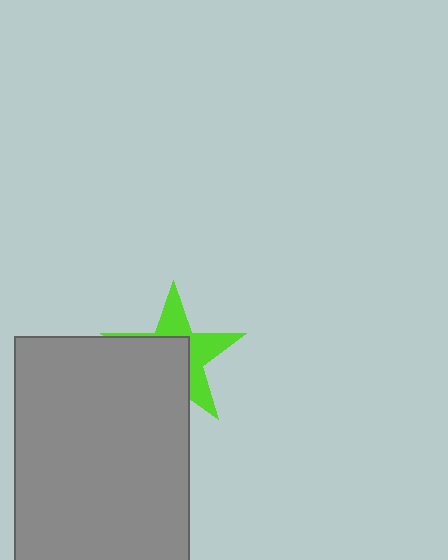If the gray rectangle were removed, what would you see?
You would see the complete lime star.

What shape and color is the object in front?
The object in front is a gray rectangle.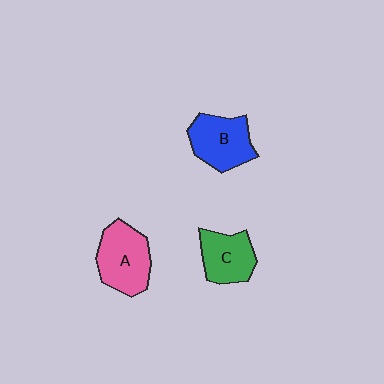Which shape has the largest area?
Shape A (pink).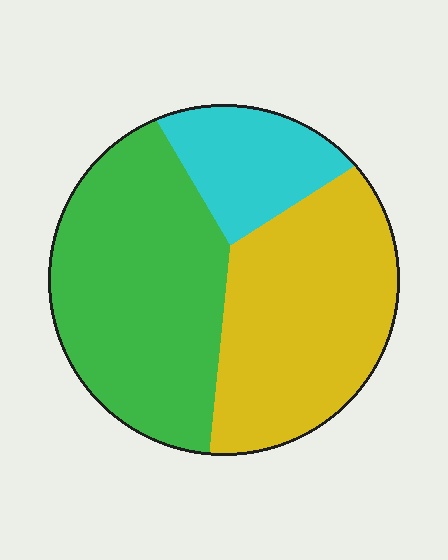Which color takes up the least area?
Cyan, at roughly 15%.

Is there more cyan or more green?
Green.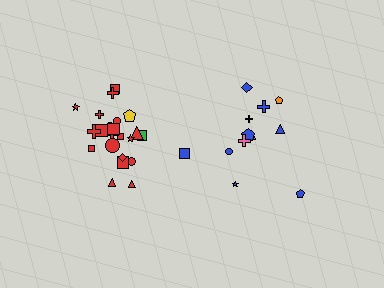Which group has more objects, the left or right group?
The left group.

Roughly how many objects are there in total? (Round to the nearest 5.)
Roughly 35 objects in total.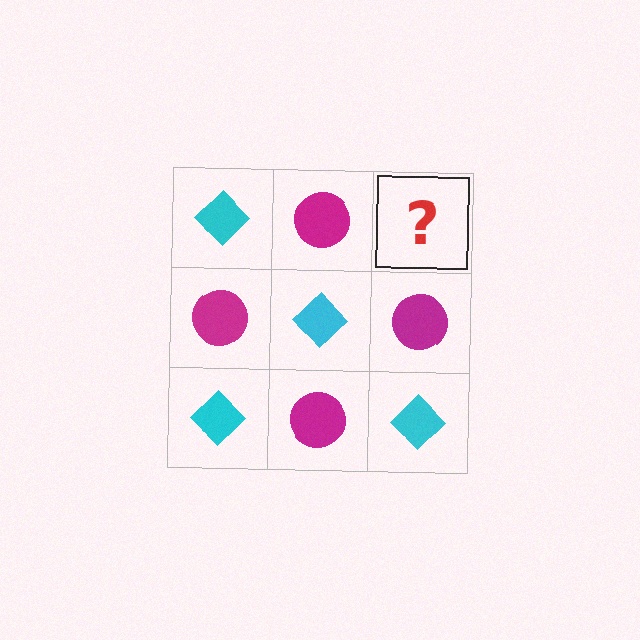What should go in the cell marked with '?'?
The missing cell should contain a cyan diamond.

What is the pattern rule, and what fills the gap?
The rule is that it alternates cyan diamond and magenta circle in a checkerboard pattern. The gap should be filled with a cyan diamond.